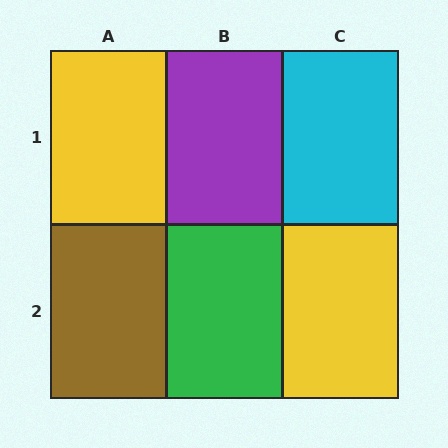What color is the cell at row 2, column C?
Yellow.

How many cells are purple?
1 cell is purple.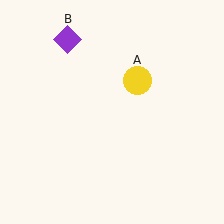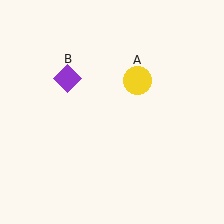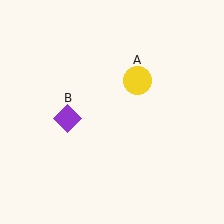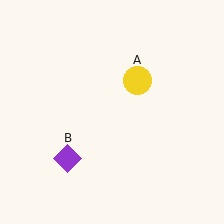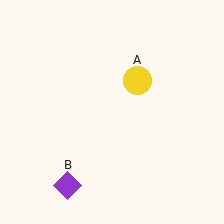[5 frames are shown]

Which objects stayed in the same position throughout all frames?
Yellow circle (object A) remained stationary.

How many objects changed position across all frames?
1 object changed position: purple diamond (object B).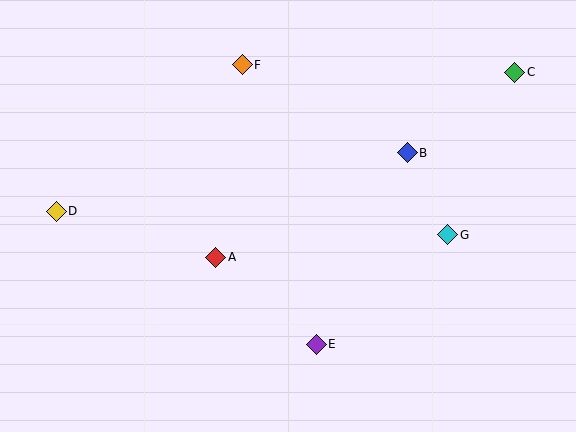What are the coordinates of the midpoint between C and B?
The midpoint between C and B is at (461, 112).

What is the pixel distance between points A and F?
The distance between A and F is 194 pixels.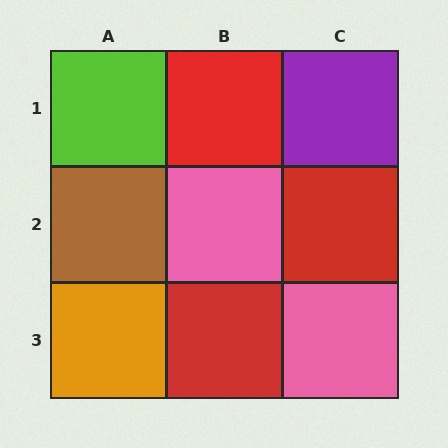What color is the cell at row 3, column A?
Orange.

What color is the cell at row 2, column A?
Brown.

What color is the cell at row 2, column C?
Red.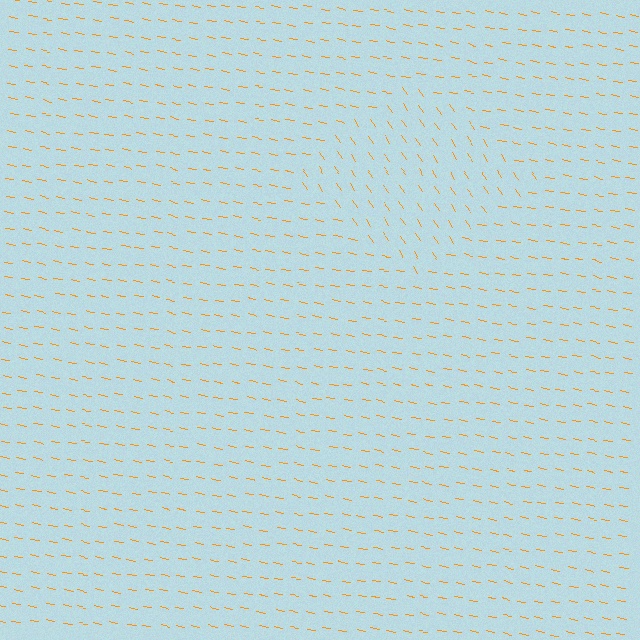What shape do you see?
I see a diamond.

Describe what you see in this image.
The image is filled with small orange line segments. A diamond region in the image has lines oriented differently from the surrounding lines, creating a visible texture boundary.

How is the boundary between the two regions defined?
The boundary is defined purely by a change in line orientation (approximately 45 degrees difference). All lines are the same color and thickness.